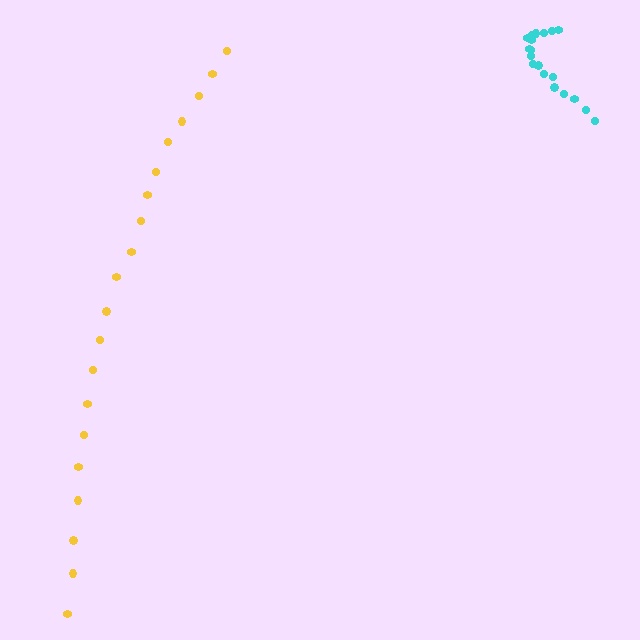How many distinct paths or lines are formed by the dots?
There are 2 distinct paths.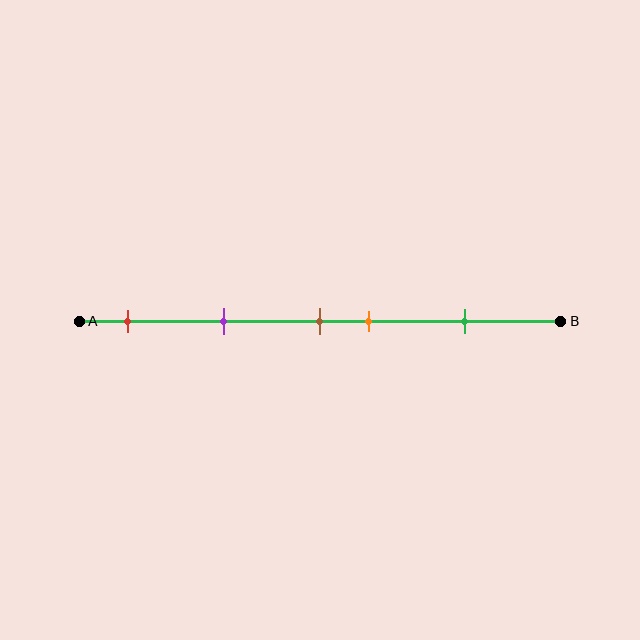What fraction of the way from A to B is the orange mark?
The orange mark is approximately 60% (0.6) of the way from A to B.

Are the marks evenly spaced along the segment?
No, the marks are not evenly spaced.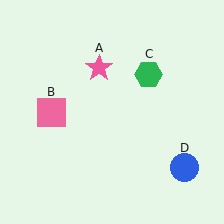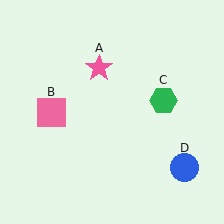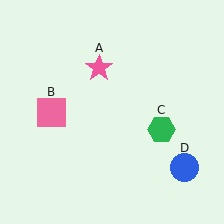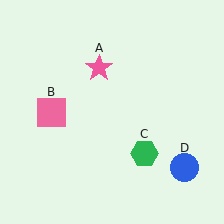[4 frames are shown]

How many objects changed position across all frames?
1 object changed position: green hexagon (object C).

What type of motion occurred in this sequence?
The green hexagon (object C) rotated clockwise around the center of the scene.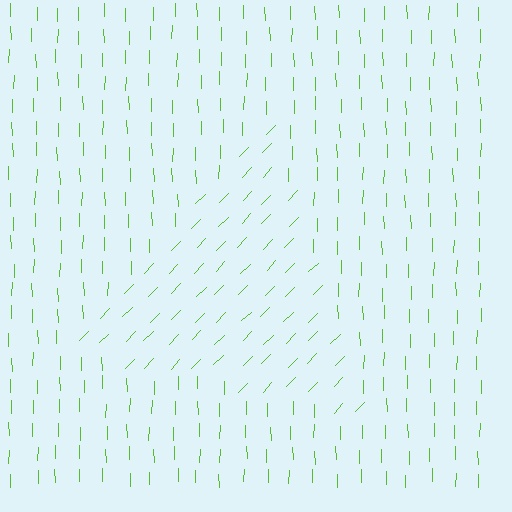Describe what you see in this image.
The image is filled with small lime line segments. A triangle region in the image has lines oriented differently from the surrounding lines, creating a visible texture boundary.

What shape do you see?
I see a triangle.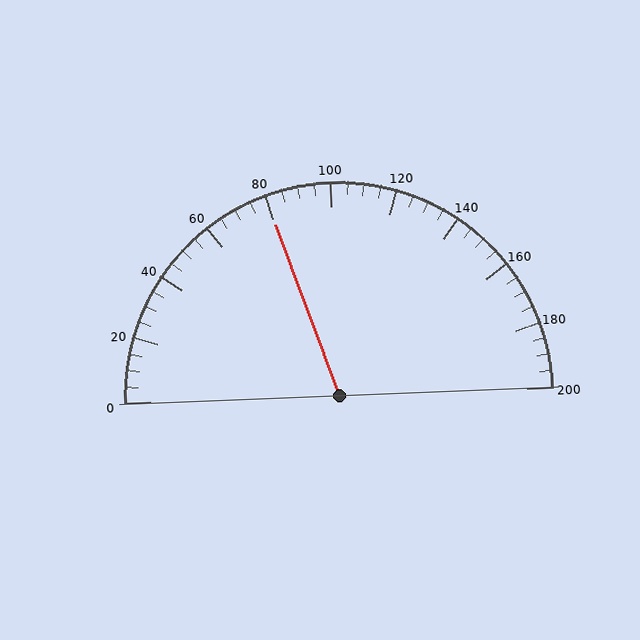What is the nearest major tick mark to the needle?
The nearest major tick mark is 80.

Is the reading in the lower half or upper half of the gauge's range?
The reading is in the lower half of the range (0 to 200).